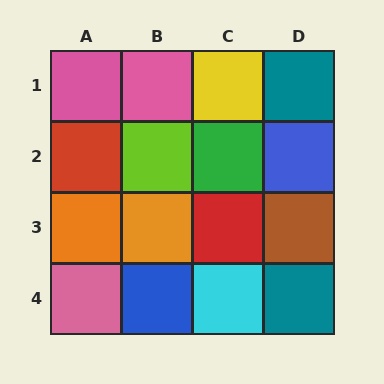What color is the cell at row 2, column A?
Red.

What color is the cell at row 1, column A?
Pink.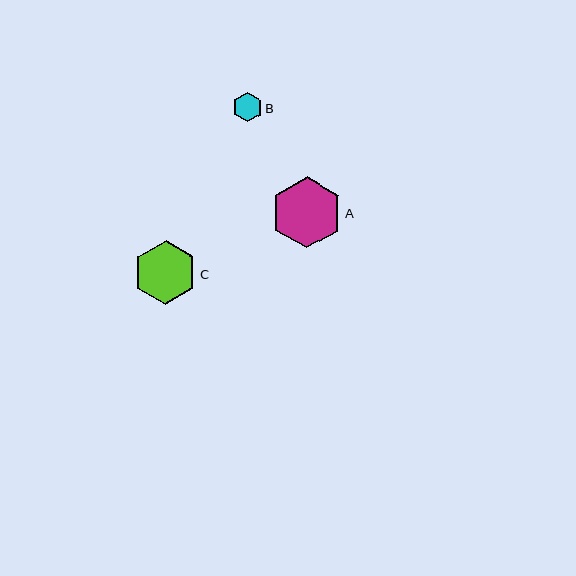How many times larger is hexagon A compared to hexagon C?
Hexagon A is approximately 1.1 times the size of hexagon C.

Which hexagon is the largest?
Hexagon A is the largest with a size of approximately 71 pixels.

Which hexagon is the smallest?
Hexagon B is the smallest with a size of approximately 29 pixels.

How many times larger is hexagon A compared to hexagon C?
Hexagon A is approximately 1.1 times the size of hexagon C.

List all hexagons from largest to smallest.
From largest to smallest: A, C, B.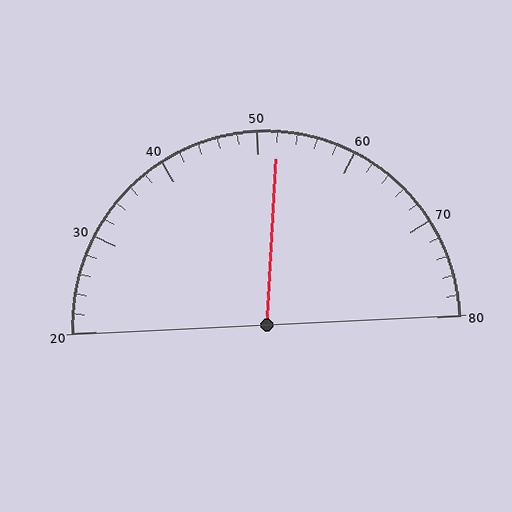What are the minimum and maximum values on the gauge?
The gauge ranges from 20 to 80.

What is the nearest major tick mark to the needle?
The nearest major tick mark is 50.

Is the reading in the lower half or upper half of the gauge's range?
The reading is in the upper half of the range (20 to 80).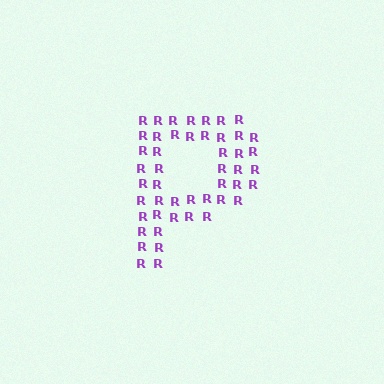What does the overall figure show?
The overall figure shows the letter P.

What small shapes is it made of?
It is made of small letter R's.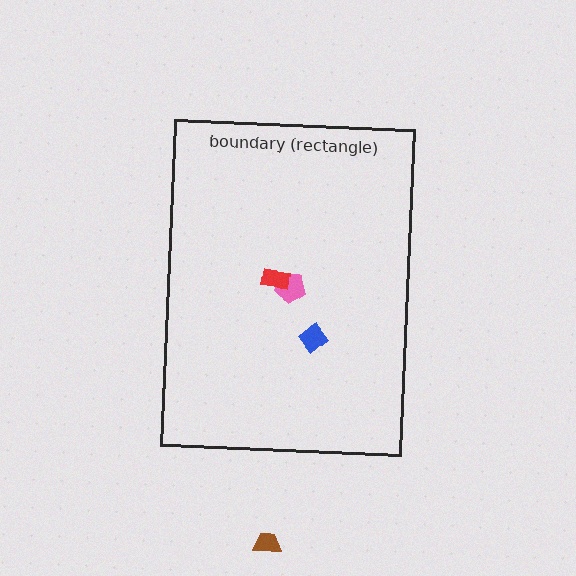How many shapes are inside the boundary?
3 inside, 1 outside.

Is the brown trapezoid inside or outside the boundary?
Outside.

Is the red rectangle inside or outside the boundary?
Inside.